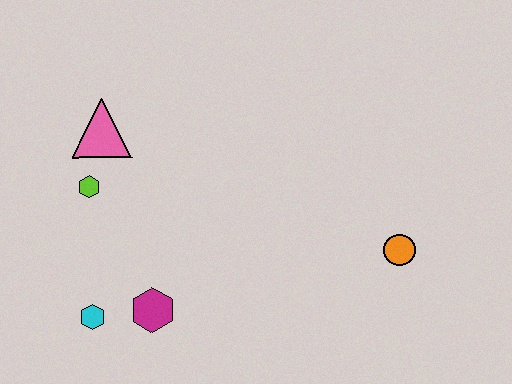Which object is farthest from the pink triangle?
The orange circle is farthest from the pink triangle.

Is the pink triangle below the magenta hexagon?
No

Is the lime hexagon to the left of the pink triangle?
Yes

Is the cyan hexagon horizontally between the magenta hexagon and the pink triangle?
No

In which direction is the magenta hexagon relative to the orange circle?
The magenta hexagon is to the left of the orange circle.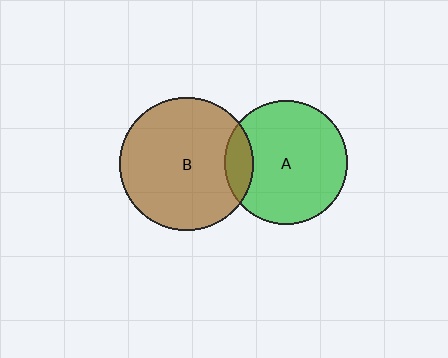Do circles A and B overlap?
Yes.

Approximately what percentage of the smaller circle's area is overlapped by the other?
Approximately 15%.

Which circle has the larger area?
Circle B (brown).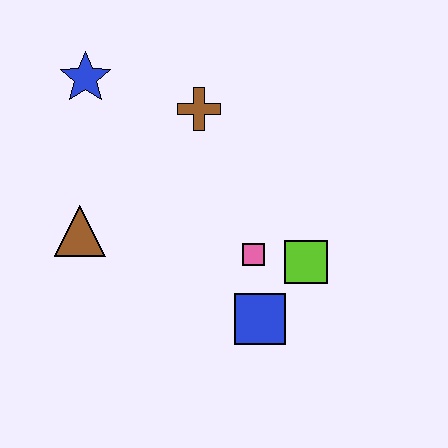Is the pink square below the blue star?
Yes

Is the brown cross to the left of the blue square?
Yes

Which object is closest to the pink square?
The lime square is closest to the pink square.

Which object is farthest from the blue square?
The blue star is farthest from the blue square.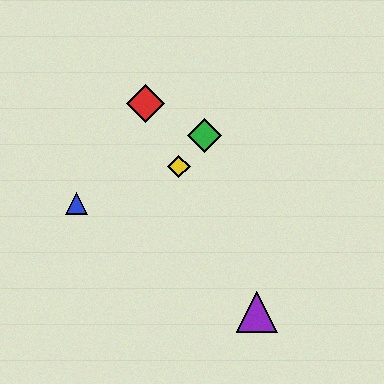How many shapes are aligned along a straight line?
3 shapes (the red diamond, the yellow diamond, the purple triangle) are aligned along a straight line.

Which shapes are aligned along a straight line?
The red diamond, the yellow diamond, the purple triangle are aligned along a straight line.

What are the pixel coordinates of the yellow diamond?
The yellow diamond is at (179, 166).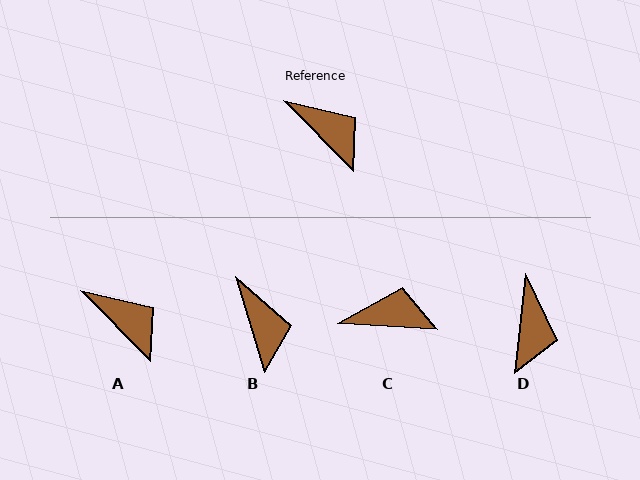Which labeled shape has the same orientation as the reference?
A.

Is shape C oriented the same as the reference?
No, it is off by about 43 degrees.